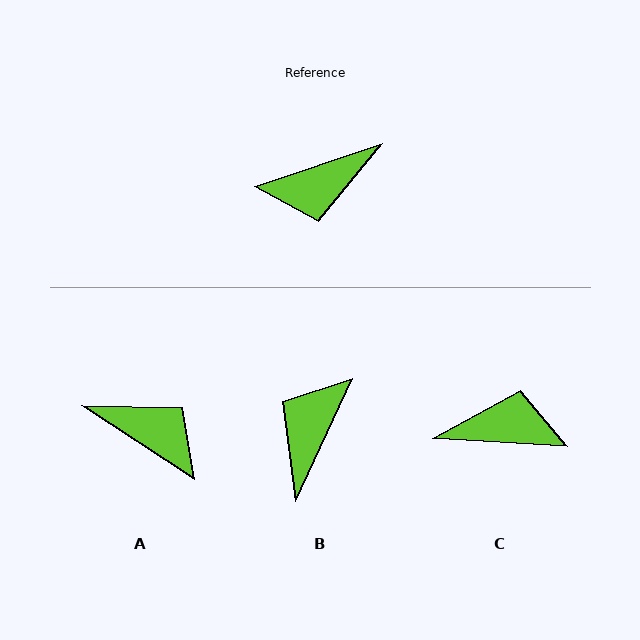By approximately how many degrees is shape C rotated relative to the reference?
Approximately 158 degrees counter-clockwise.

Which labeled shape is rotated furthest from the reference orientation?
C, about 158 degrees away.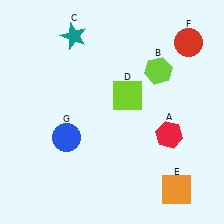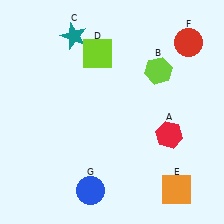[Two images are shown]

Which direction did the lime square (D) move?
The lime square (D) moved up.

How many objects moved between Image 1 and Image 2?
2 objects moved between the two images.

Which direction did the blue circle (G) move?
The blue circle (G) moved down.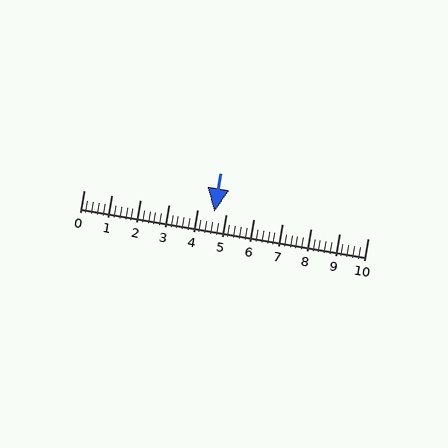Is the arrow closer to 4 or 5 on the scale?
The arrow is closer to 5.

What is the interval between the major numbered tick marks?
The major tick marks are spaced 1 units apart.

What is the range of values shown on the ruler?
The ruler shows values from 0 to 10.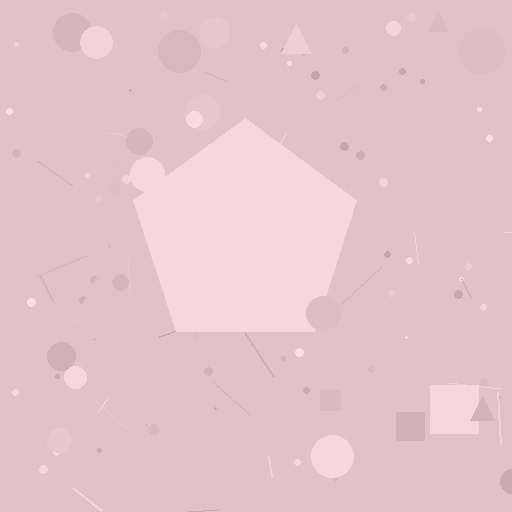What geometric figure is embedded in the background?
A pentagon is embedded in the background.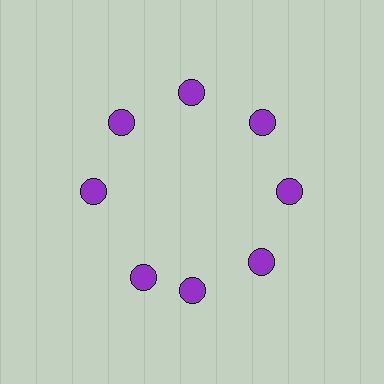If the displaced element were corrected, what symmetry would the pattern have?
It would have 8-fold rotational symmetry — the pattern would map onto itself every 45 degrees.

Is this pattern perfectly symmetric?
No. The 8 purple circles are arranged in a ring, but one element near the 8 o'clock position is rotated out of alignment along the ring, breaking the 8-fold rotational symmetry.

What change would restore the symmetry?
The symmetry would be restored by rotating it back into even spacing with its neighbors so that all 8 circles sit at equal angles and equal distance from the center.